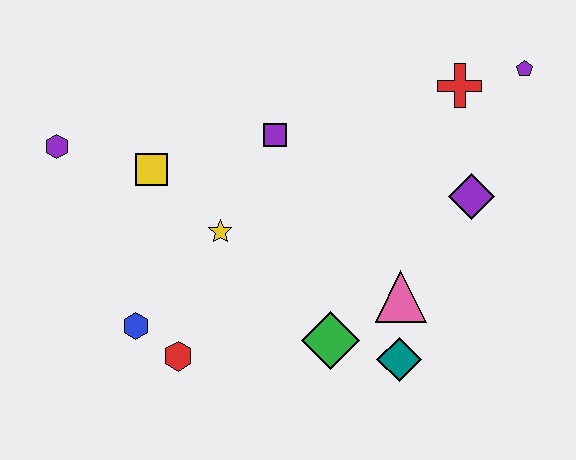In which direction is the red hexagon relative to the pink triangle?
The red hexagon is to the left of the pink triangle.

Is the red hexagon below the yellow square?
Yes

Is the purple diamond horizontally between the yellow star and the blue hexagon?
No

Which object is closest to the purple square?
The yellow star is closest to the purple square.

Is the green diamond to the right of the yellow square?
Yes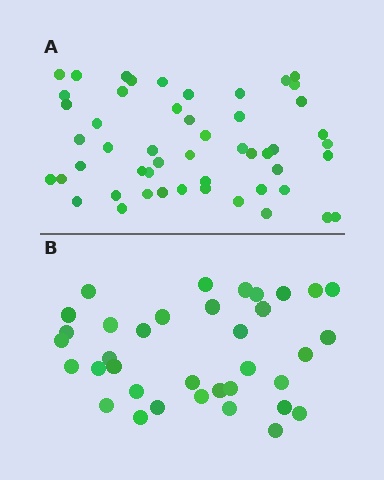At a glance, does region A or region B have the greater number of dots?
Region A (the top region) has more dots.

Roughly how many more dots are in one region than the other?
Region A has approximately 15 more dots than region B.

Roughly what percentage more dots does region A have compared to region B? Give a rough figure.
About 40% more.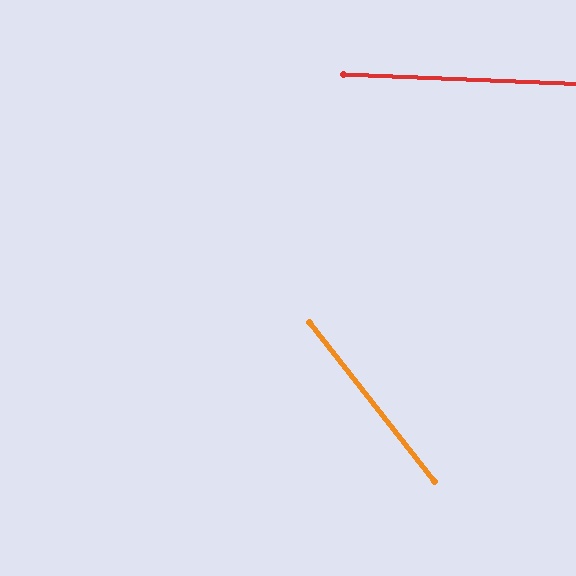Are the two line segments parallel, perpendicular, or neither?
Neither parallel nor perpendicular — they differ by about 49°.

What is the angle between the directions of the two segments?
Approximately 49 degrees.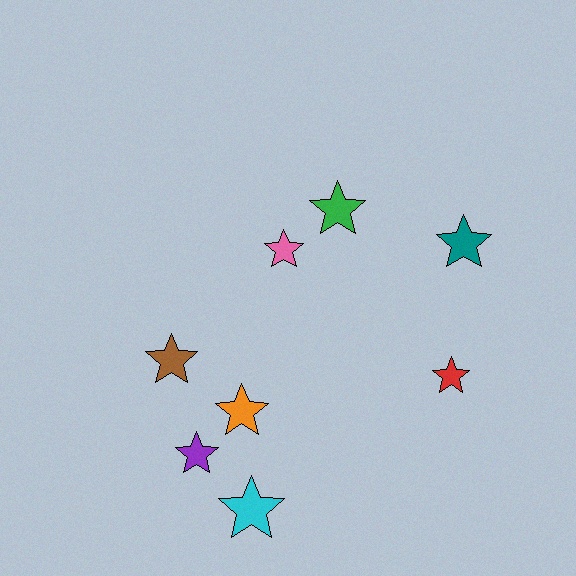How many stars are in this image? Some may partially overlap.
There are 8 stars.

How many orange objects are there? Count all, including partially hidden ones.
There is 1 orange object.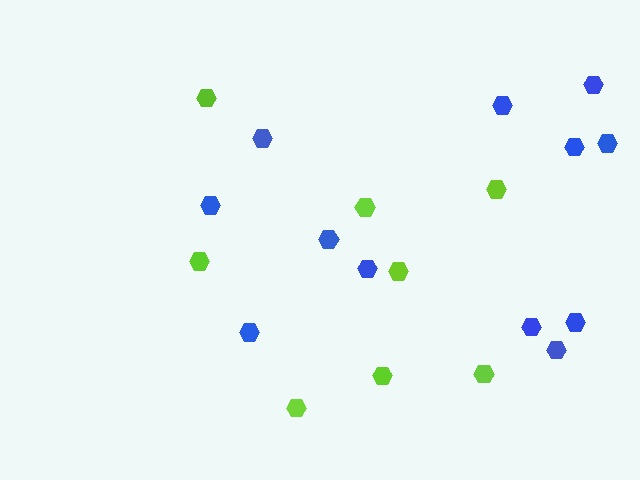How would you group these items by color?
There are 2 groups: one group of blue hexagons (12) and one group of lime hexagons (8).